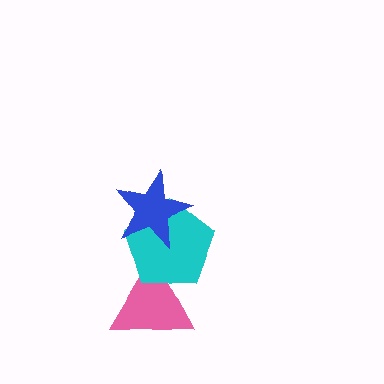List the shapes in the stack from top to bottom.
From top to bottom: the blue star, the cyan pentagon, the pink triangle.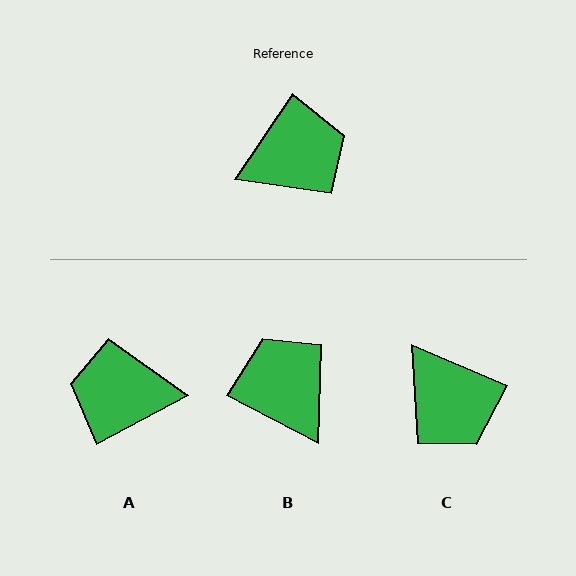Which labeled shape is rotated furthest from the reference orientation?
A, about 152 degrees away.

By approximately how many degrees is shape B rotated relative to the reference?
Approximately 97 degrees counter-clockwise.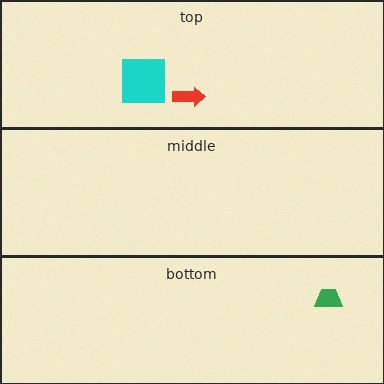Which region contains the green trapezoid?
The bottom region.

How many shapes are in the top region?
2.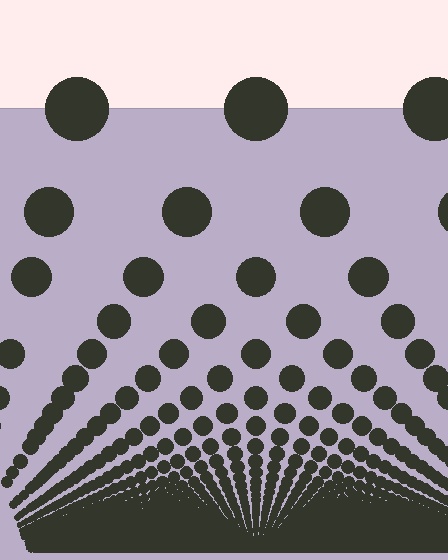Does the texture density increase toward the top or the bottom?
Density increases toward the bottom.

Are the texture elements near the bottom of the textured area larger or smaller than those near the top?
Smaller. The gradient is inverted — elements near the bottom are smaller and denser.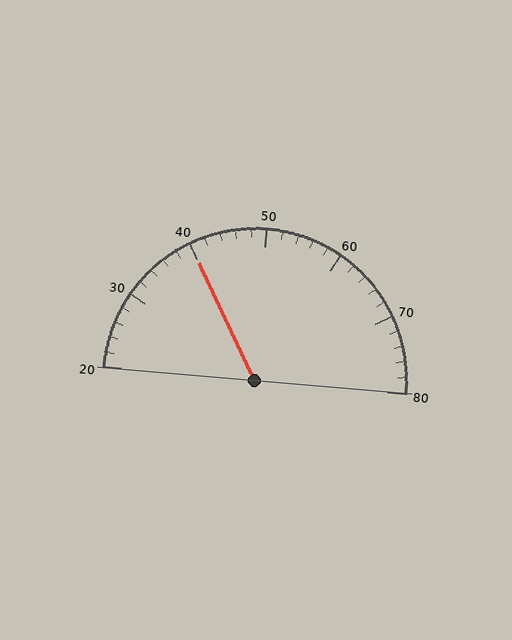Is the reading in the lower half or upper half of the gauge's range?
The reading is in the lower half of the range (20 to 80).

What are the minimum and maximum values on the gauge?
The gauge ranges from 20 to 80.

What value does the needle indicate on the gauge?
The needle indicates approximately 40.